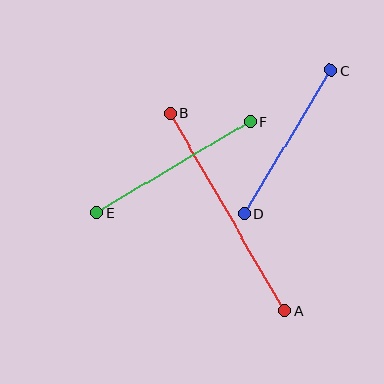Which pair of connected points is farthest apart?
Points A and B are farthest apart.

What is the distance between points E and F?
The distance is approximately 178 pixels.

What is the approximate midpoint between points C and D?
The midpoint is at approximately (288, 142) pixels.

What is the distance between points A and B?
The distance is approximately 229 pixels.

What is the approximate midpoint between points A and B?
The midpoint is at approximately (227, 212) pixels.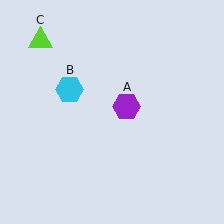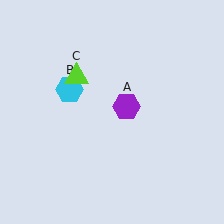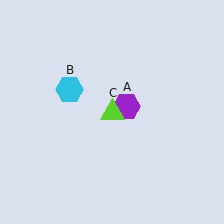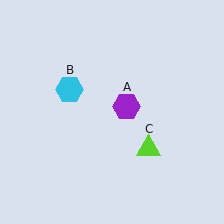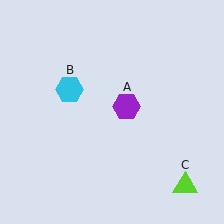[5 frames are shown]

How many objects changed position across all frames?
1 object changed position: lime triangle (object C).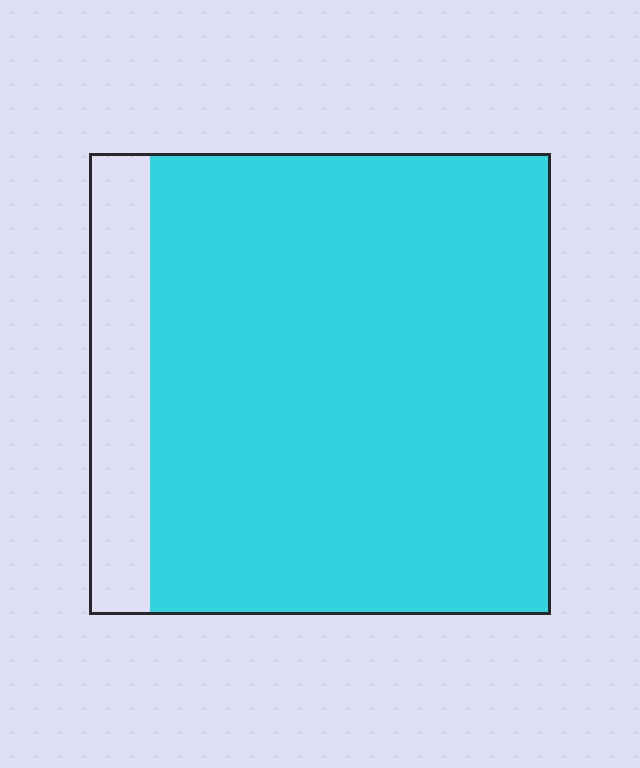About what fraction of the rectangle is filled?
About seven eighths (7/8).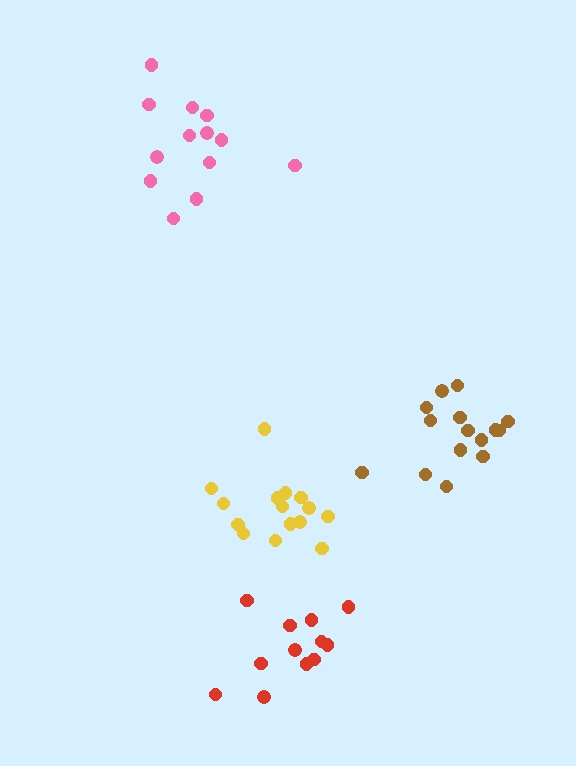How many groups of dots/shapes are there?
There are 4 groups.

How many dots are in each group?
Group 1: 15 dots, Group 2: 12 dots, Group 3: 13 dots, Group 4: 15 dots (55 total).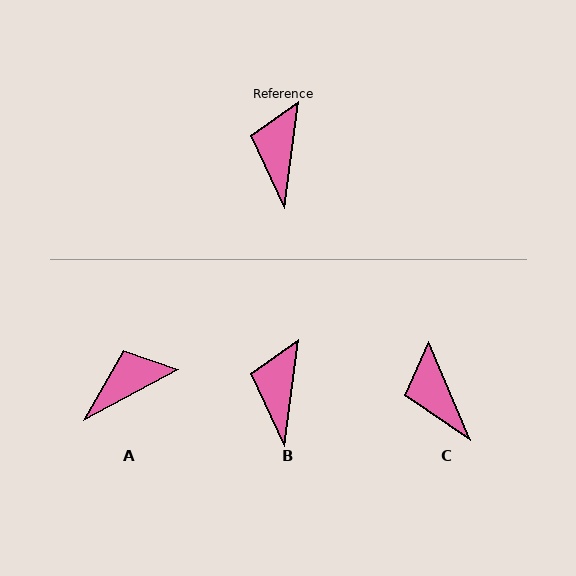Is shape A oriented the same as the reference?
No, it is off by about 54 degrees.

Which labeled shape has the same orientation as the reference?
B.